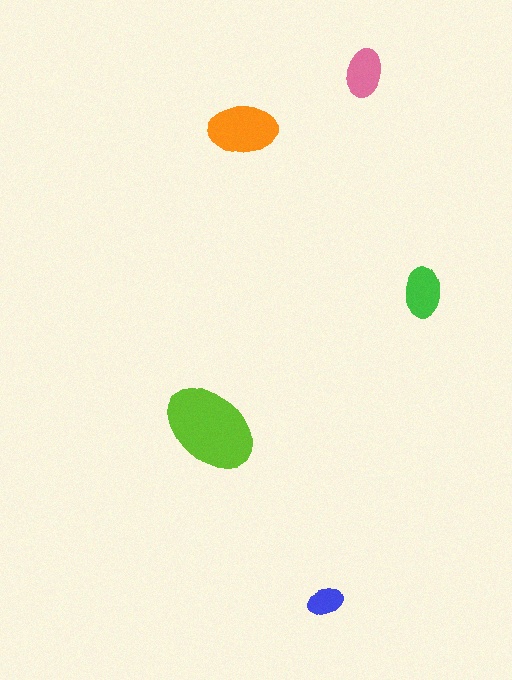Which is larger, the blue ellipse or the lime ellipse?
The lime one.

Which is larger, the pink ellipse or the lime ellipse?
The lime one.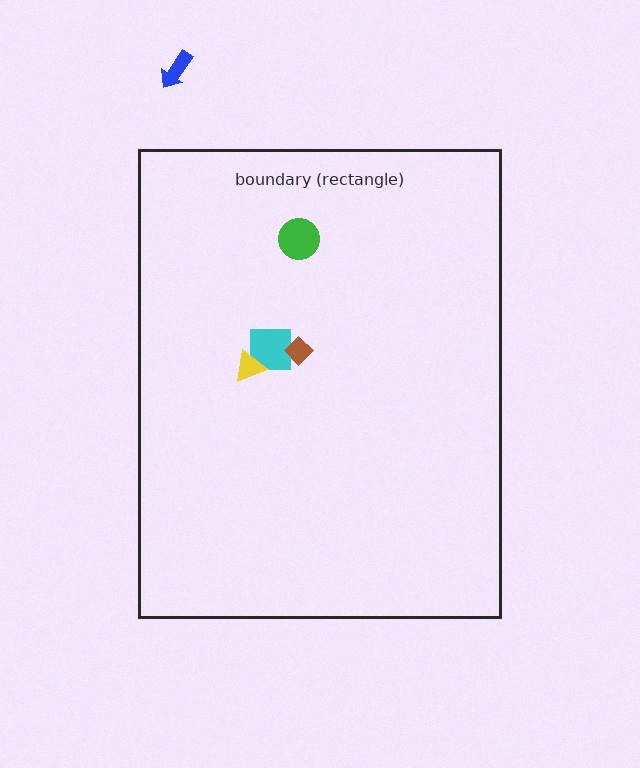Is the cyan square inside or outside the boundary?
Inside.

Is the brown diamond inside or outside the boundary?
Inside.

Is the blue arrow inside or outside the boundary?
Outside.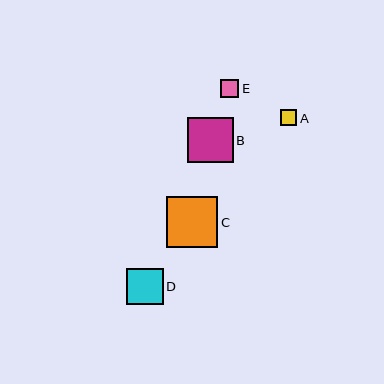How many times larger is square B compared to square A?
Square B is approximately 2.7 times the size of square A.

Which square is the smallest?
Square A is the smallest with a size of approximately 17 pixels.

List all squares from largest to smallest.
From largest to smallest: C, B, D, E, A.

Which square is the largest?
Square C is the largest with a size of approximately 51 pixels.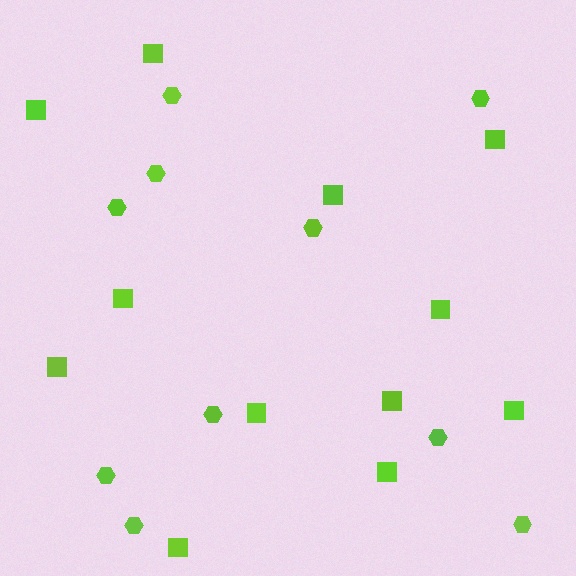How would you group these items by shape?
There are 2 groups: one group of hexagons (10) and one group of squares (12).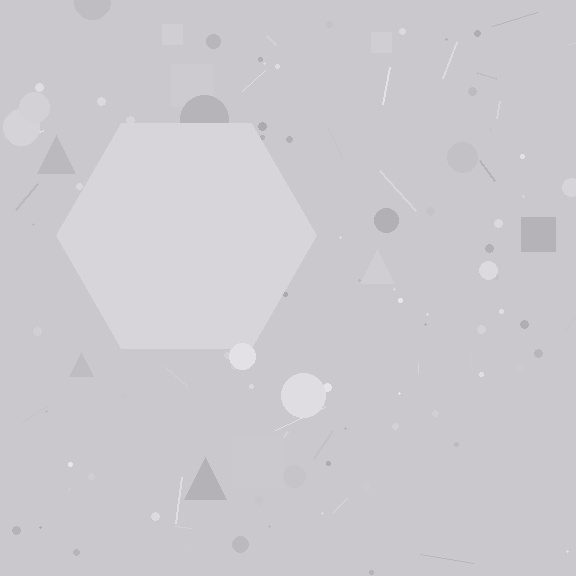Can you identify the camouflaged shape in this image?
The camouflaged shape is a hexagon.